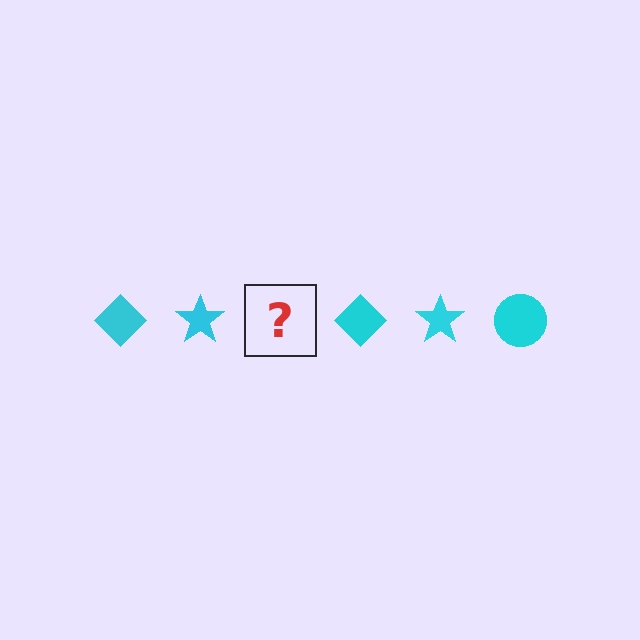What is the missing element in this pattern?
The missing element is a cyan circle.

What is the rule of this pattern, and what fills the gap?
The rule is that the pattern cycles through diamond, star, circle shapes in cyan. The gap should be filled with a cyan circle.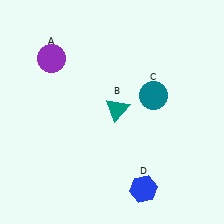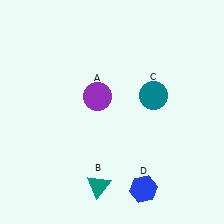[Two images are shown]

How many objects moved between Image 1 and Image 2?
2 objects moved between the two images.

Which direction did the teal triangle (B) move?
The teal triangle (B) moved down.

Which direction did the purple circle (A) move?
The purple circle (A) moved right.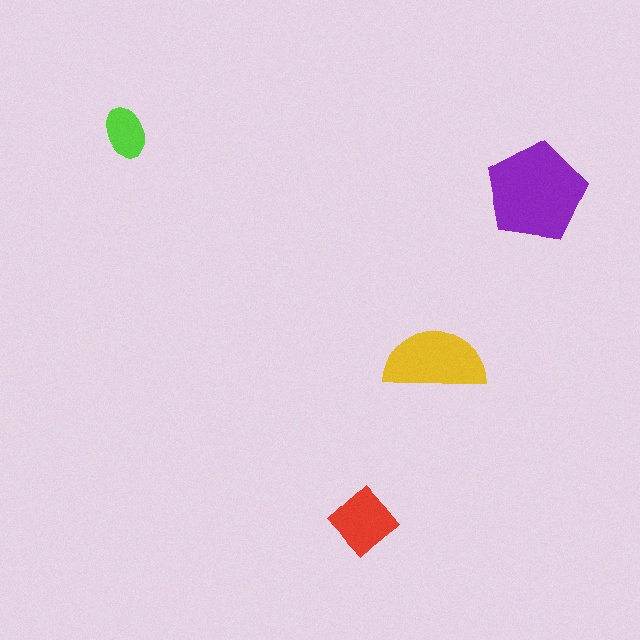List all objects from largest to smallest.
The purple pentagon, the yellow semicircle, the red diamond, the lime ellipse.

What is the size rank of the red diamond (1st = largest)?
3rd.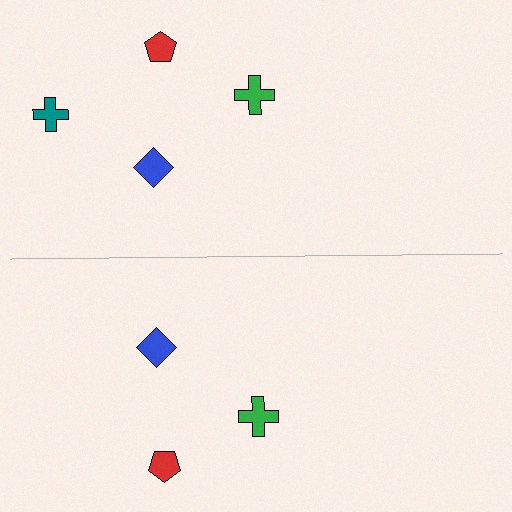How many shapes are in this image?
There are 7 shapes in this image.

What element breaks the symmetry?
A teal cross is missing from the bottom side.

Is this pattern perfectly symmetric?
No, the pattern is not perfectly symmetric. A teal cross is missing from the bottom side.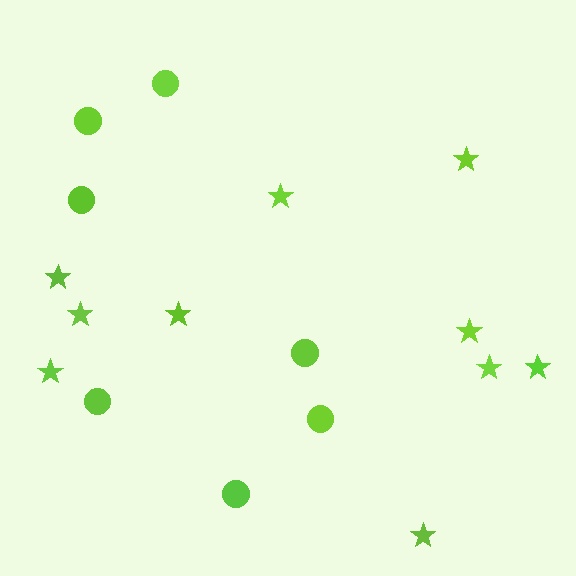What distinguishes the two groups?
There are 2 groups: one group of circles (7) and one group of stars (10).